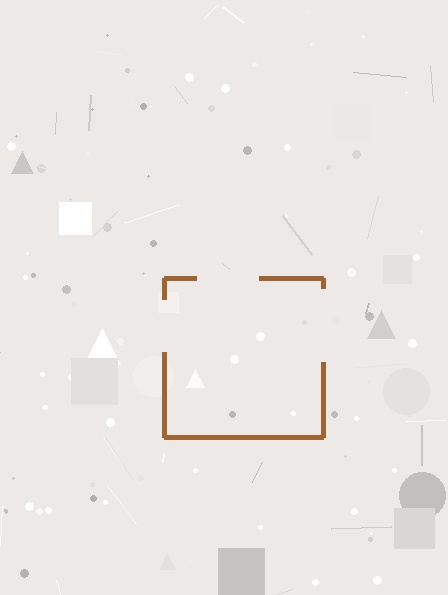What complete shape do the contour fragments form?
The contour fragments form a square.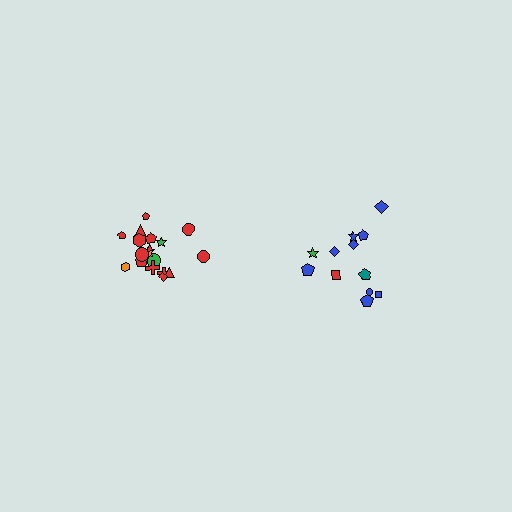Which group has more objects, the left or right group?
The left group.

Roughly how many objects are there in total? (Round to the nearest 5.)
Roughly 30 objects in total.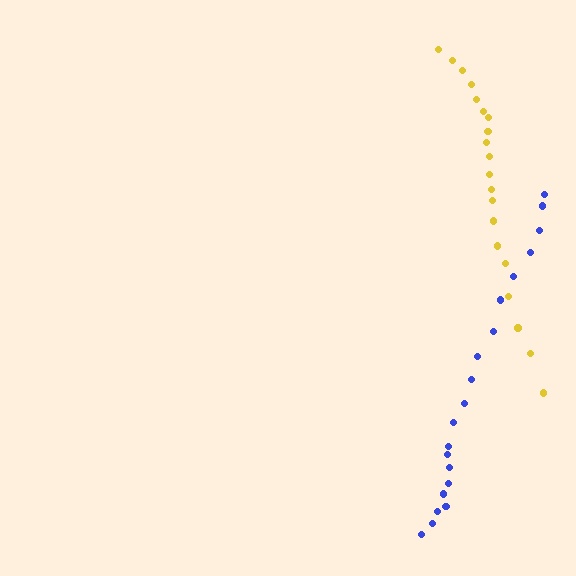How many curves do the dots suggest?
There are 2 distinct paths.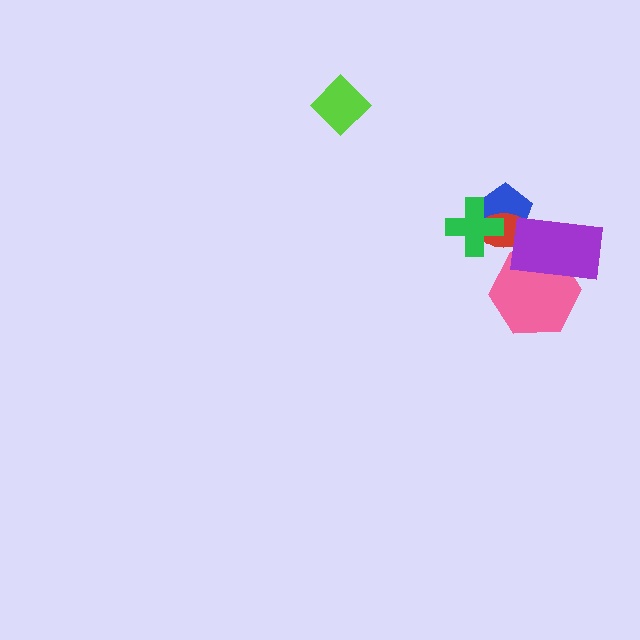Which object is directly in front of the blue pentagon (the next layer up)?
The red ellipse is directly in front of the blue pentagon.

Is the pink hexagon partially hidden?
Yes, it is partially covered by another shape.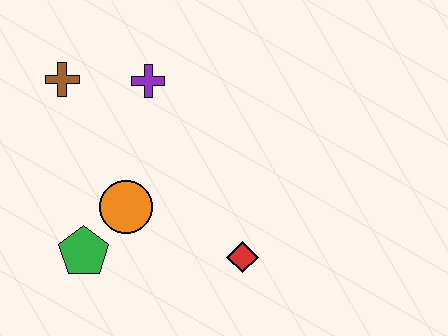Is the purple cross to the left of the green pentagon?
No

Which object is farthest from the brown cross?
The red diamond is farthest from the brown cross.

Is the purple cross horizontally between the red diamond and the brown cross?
Yes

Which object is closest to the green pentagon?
The orange circle is closest to the green pentagon.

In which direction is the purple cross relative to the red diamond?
The purple cross is above the red diamond.